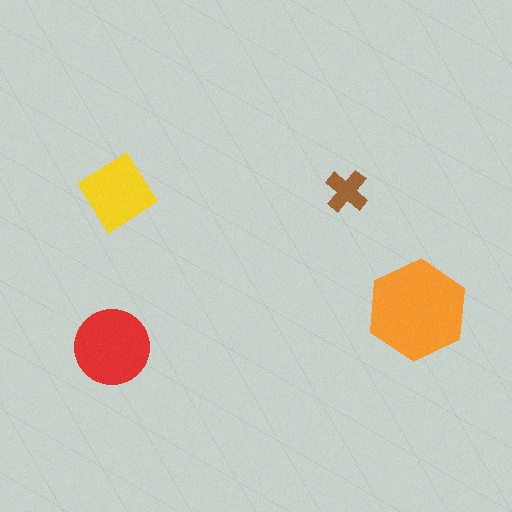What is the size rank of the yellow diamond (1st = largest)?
3rd.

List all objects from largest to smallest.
The orange hexagon, the red circle, the yellow diamond, the brown cross.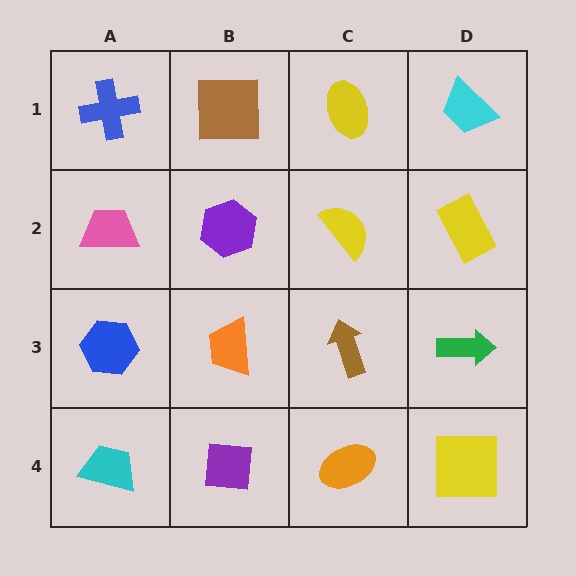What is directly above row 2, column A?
A blue cross.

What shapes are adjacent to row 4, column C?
A brown arrow (row 3, column C), a purple square (row 4, column B), a yellow square (row 4, column D).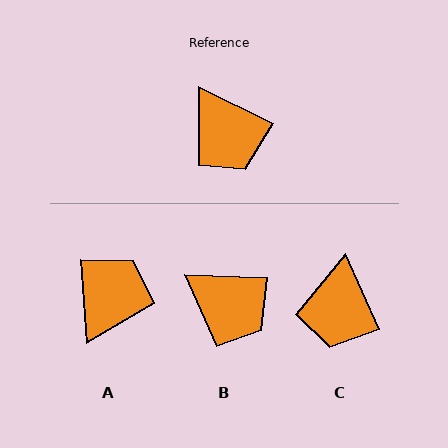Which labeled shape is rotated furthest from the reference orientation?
A, about 120 degrees away.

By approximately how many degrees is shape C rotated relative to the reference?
Approximately 39 degrees clockwise.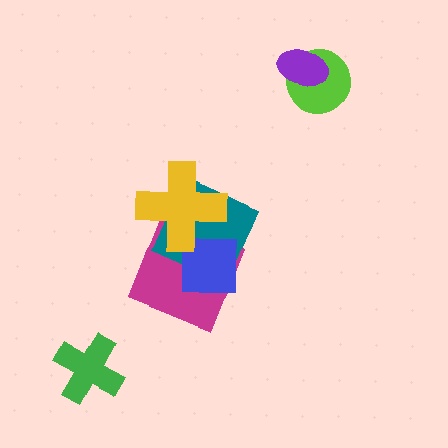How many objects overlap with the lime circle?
1 object overlaps with the lime circle.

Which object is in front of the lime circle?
The purple ellipse is in front of the lime circle.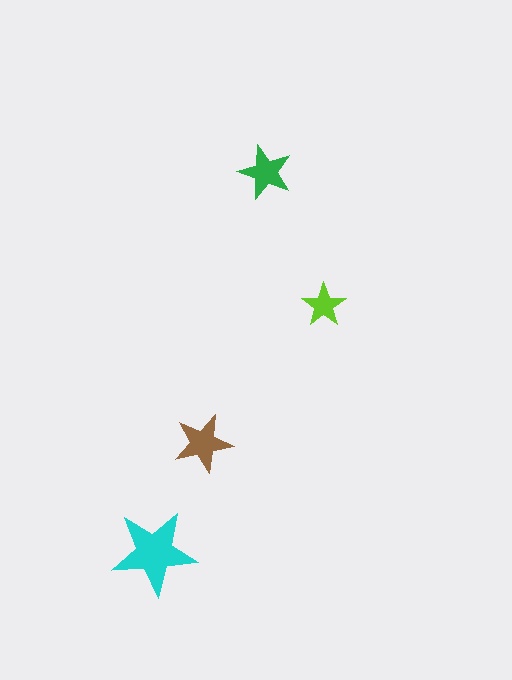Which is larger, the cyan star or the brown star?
The cyan one.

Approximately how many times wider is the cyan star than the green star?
About 1.5 times wider.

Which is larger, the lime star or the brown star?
The brown one.